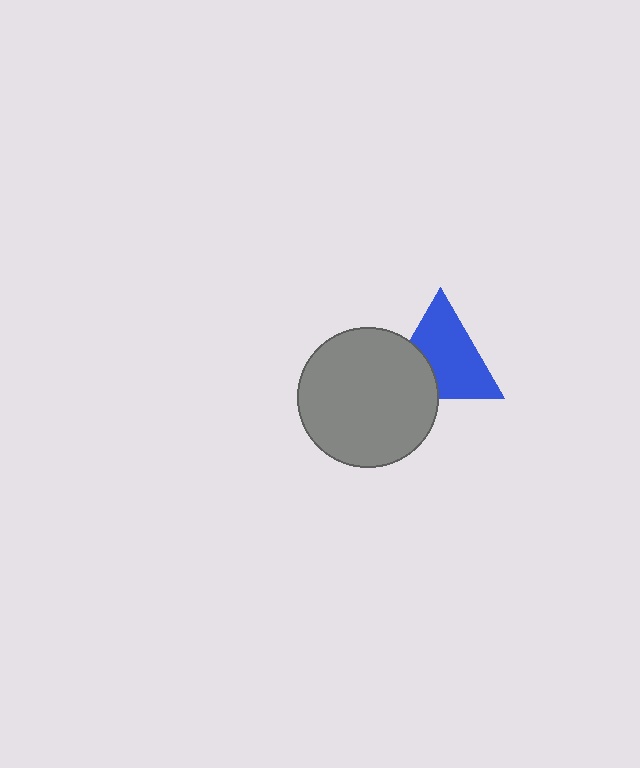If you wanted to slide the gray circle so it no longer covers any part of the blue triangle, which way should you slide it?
Slide it toward the lower-left — that is the most direct way to separate the two shapes.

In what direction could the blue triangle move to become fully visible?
The blue triangle could move toward the upper-right. That would shift it out from behind the gray circle entirely.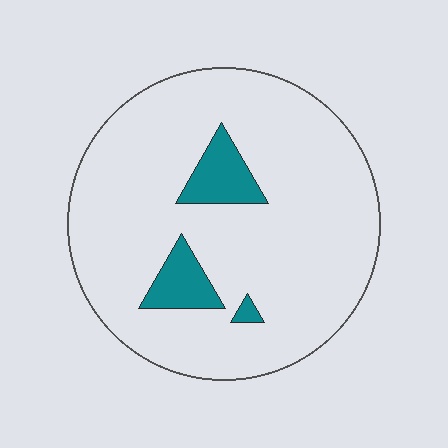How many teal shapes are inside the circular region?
3.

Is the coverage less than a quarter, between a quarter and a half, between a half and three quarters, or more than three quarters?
Less than a quarter.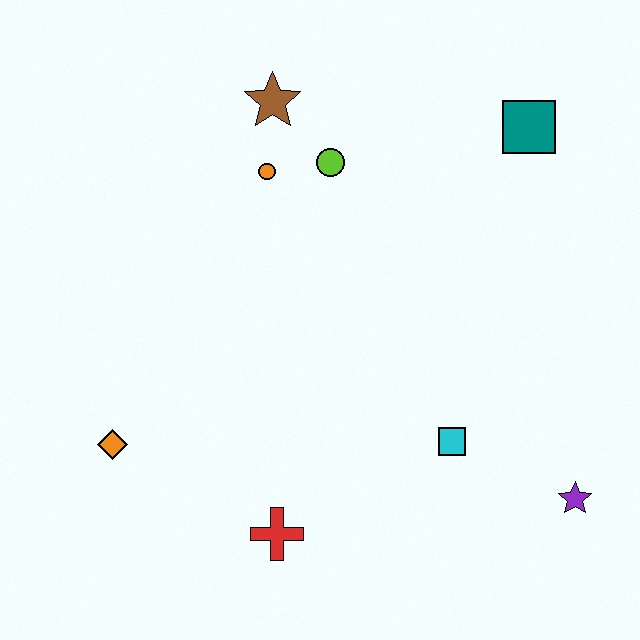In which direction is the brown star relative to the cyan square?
The brown star is above the cyan square.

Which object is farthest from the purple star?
The brown star is farthest from the purple star.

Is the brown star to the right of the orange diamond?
Yes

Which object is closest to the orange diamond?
The red cross is closest to the orange diamond.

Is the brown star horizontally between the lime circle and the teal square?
No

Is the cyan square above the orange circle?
No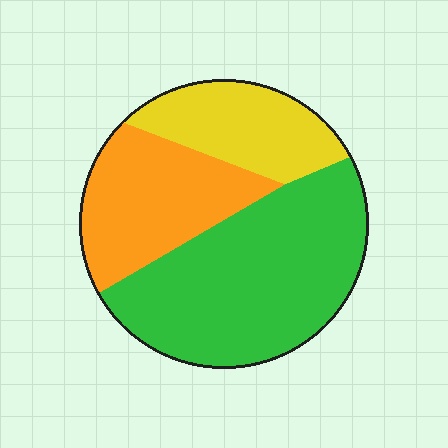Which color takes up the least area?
Yellow, at roughly 20%.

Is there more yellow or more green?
Green.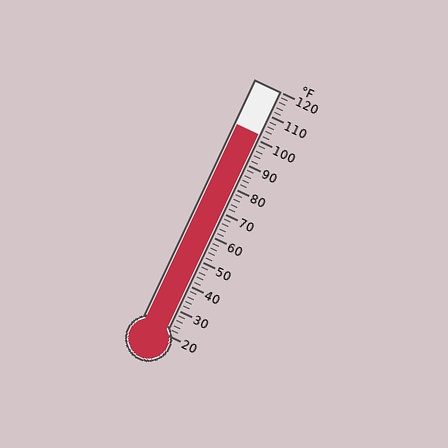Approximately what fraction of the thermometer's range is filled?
The thermometer is filled to approximately 80% of its range.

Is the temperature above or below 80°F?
The temperature is above 80°F.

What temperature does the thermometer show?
The thermometer shows approximately 102°F.